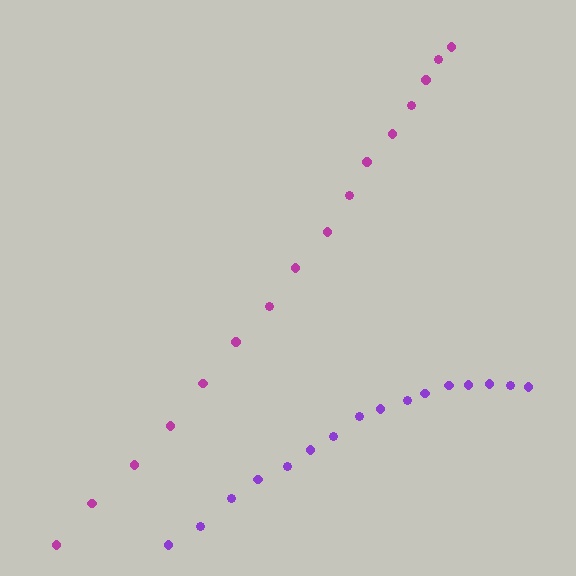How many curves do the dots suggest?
There are 2 distinct paths.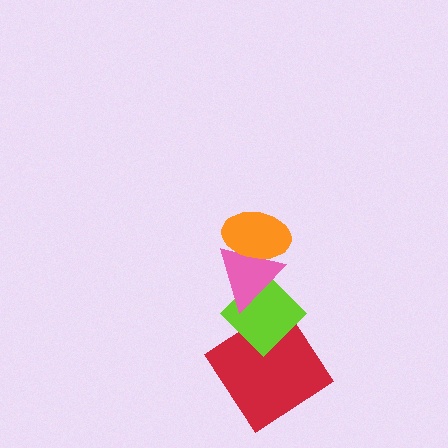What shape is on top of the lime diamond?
The pink triangle is on top of the lime diamond.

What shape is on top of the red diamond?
The lime diamond is on top of the red diamond.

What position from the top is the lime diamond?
The lime diamond is 3rd from the top.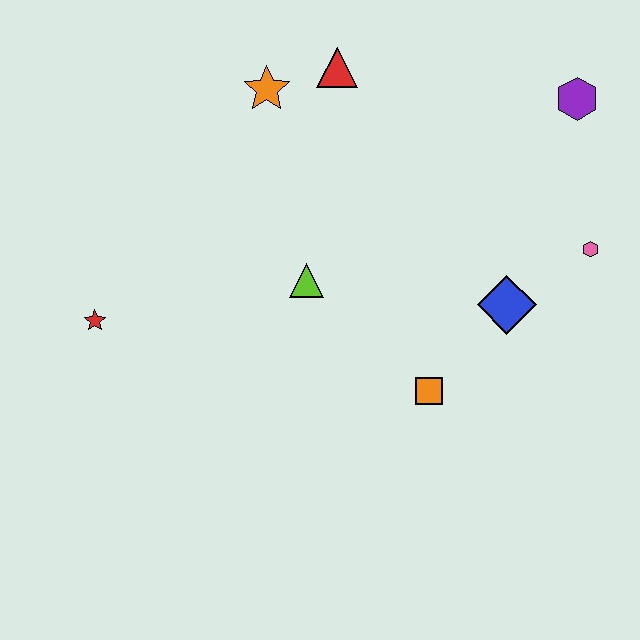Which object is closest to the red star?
The lime triangle is closest to the red star.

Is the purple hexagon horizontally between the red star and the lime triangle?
No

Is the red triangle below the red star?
No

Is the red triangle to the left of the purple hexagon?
Yes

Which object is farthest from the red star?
The purple hexagon is farthest from the red star.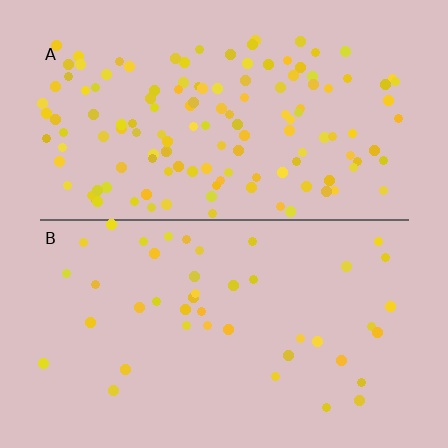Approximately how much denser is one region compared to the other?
Approximately 3.1× — region A over region B.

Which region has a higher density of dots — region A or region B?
A (the top).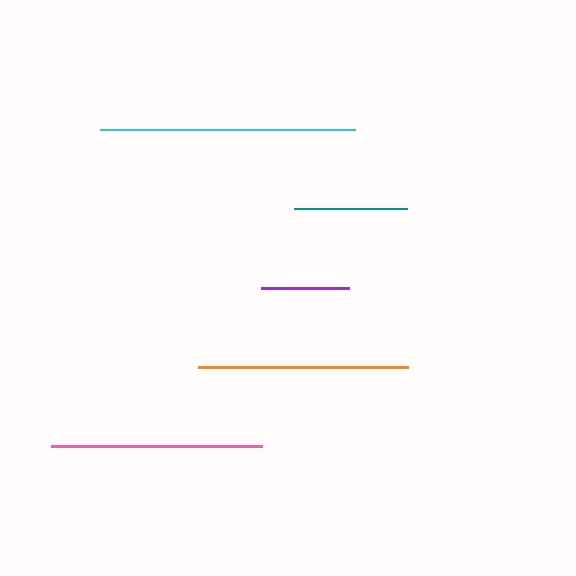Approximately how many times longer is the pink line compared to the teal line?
The pink line is approximately 1.9 times the length of the teal line.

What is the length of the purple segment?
The purple segment is approximately 88 pixels long.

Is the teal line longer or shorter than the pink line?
The pink line is longer than the teal line.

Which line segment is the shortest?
The purple line is the shortest at approximately 88 pixels.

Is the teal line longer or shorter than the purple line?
The teal line is longer than the purple line.